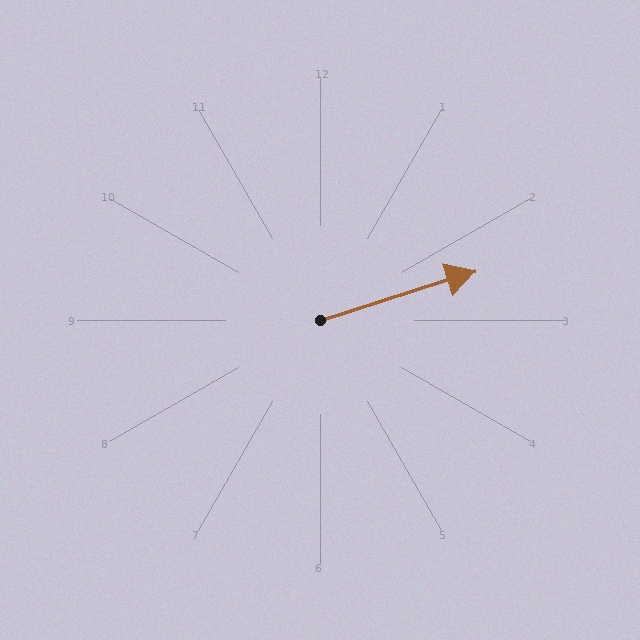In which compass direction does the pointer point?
East.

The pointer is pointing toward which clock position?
Roughly 2 o'clock.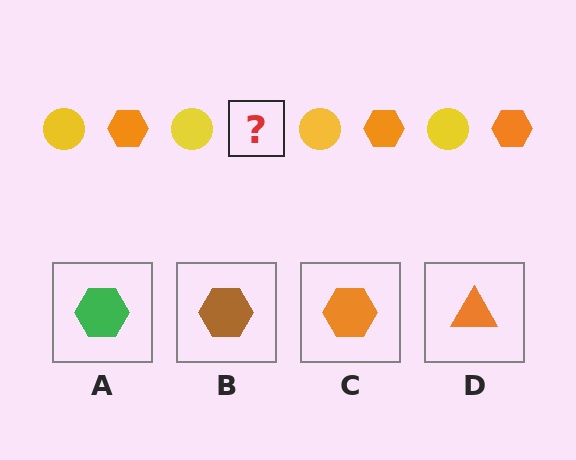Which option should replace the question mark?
Option C.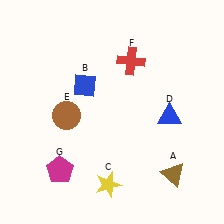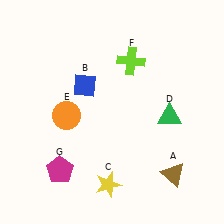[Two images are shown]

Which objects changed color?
D changed from blue to green. E changed from brown to orange. F changed from red to lime.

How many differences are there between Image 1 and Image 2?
There are 3 differences between the two images.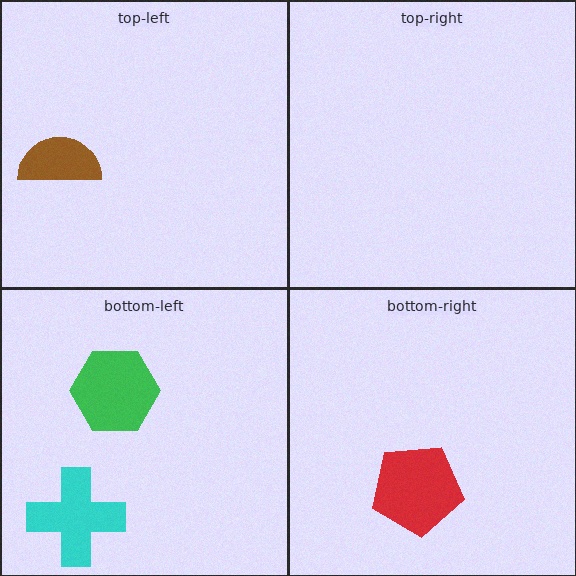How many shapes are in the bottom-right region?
1.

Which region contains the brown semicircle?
The top-left region.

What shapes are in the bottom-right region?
The red pentagon.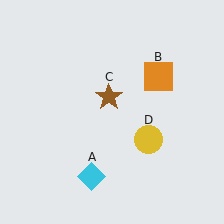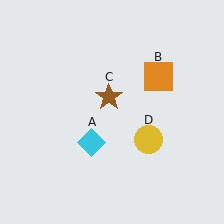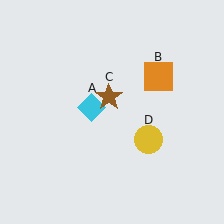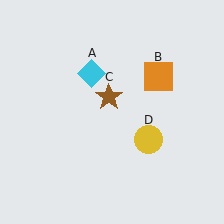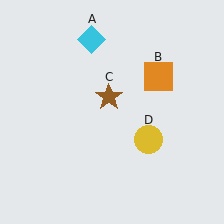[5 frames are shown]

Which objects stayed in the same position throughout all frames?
Orange square (object B) and brown star (object C) and yellow circle (object D) remained stationary.